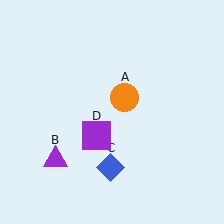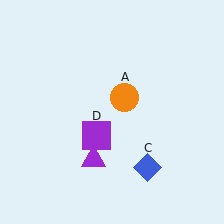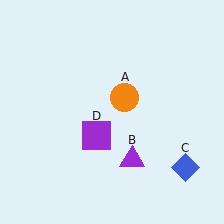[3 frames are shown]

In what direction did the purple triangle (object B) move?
The purple triangle (object B) moved right.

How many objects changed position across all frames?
2 objects changed position: purple triangle (object B), blue diamond (object C).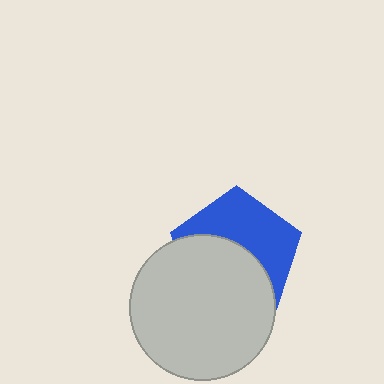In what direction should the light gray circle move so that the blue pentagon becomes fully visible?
The light gray circle should move down. That is the shortest direction to clear the overlap and leave the blue pentagon fully visible.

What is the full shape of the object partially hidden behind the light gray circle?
The partially hidden object is a blue pentagon.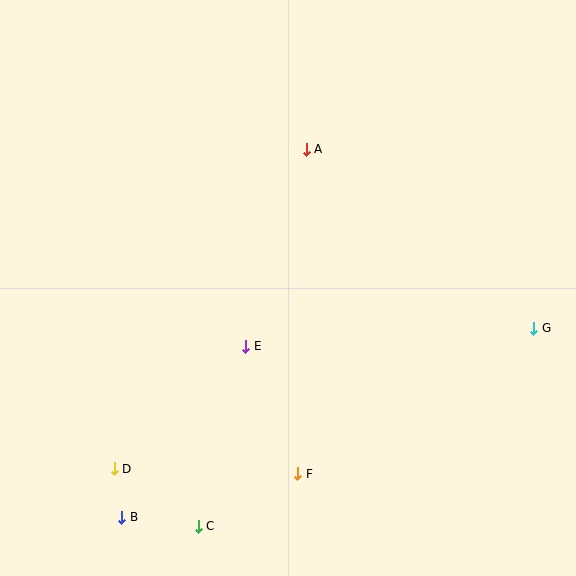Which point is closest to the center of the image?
Point E at (246, 346) is closest to the center.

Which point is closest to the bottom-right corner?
Point G is closest to the bottom-right corner.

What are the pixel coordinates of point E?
Point E is at (246, 346).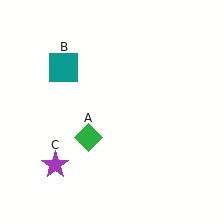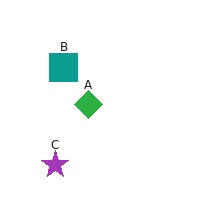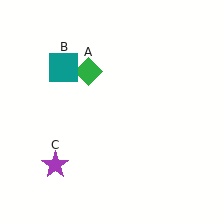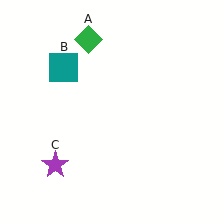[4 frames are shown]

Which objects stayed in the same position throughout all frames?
Teal square (object B) and purple star (object C) remained stationary.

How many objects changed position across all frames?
1 object changed position: green diamond (object A).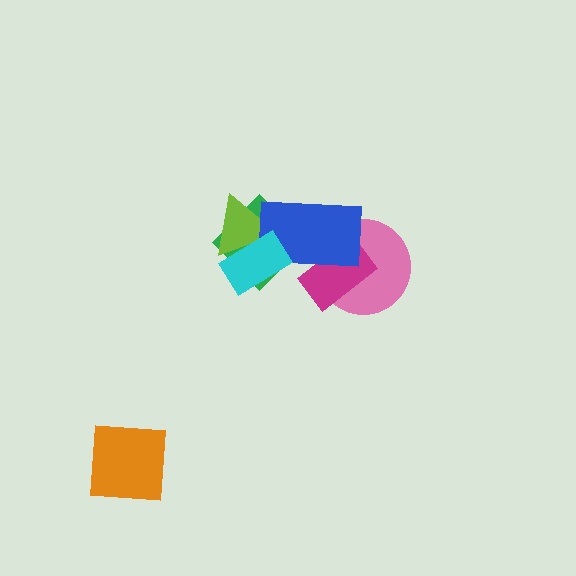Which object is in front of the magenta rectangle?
The blue rectangle is in front of the magenta rectangle.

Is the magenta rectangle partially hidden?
Yes, it is partially covered by another shape.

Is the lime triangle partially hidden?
Yes, it is partially covered by another shape.